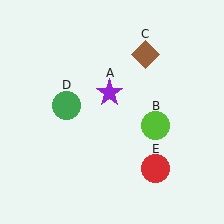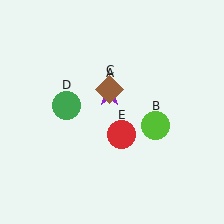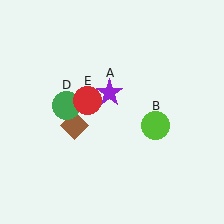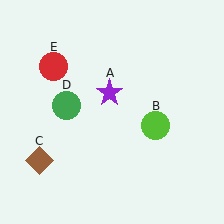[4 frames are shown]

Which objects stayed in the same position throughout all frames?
Purple star (object A) and lime circle (object B) and green circle (object D) remained stationary.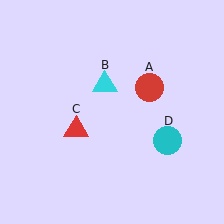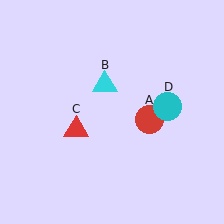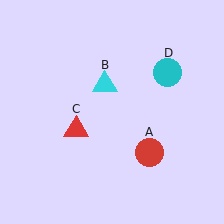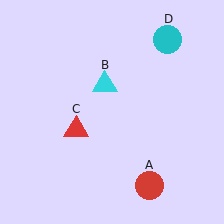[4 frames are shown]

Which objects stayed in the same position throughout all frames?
Cyan triangle (object B) and red triangle (object C) remained stationary.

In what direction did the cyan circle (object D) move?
The cyan circle (object D) moved up.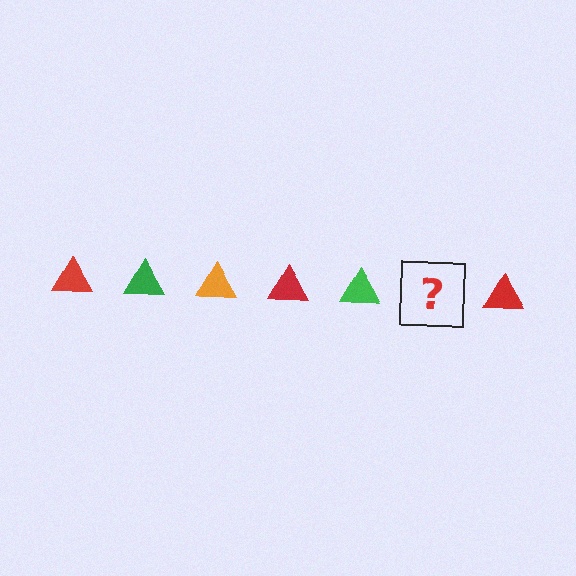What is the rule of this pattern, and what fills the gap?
The rule is that the pattern cycles through red, green, orange triangles. The gap should be filled with an orange triangle.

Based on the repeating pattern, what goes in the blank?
The blank should be an orange triangle.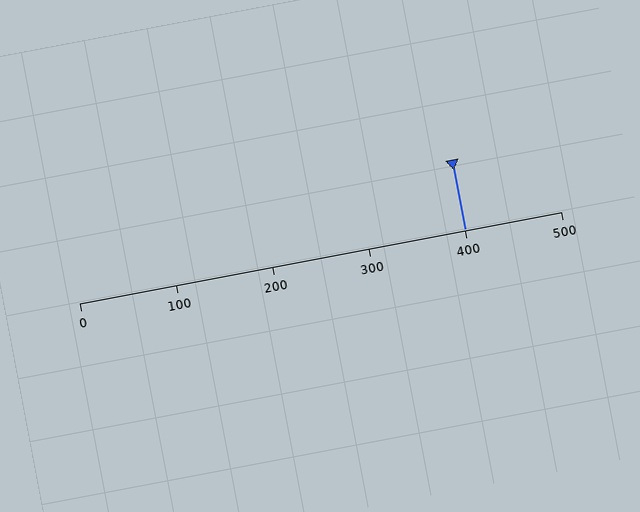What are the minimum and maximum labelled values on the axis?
The axis runs from 0 to 500.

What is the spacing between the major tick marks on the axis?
The major ticks are spaced 100 apart.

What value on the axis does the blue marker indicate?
The marker indicates approximately 400.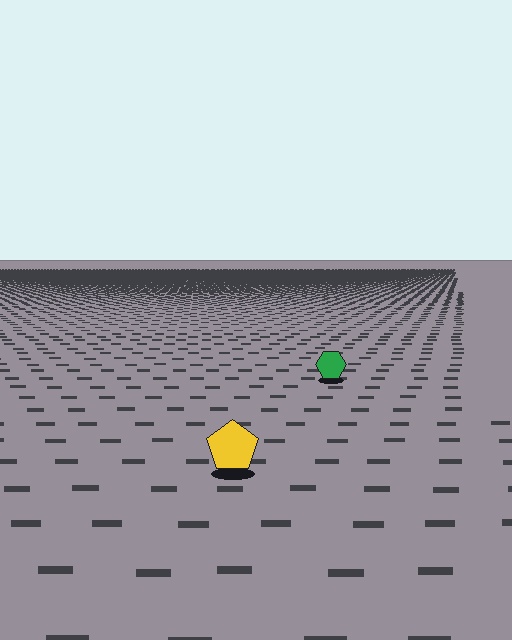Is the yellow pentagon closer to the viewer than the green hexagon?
Yes. The yellow pentagon is closer — you can tell from the texture gradient: the ground texture is coarser near it.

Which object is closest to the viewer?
The yellow pentagon is closest. The texture marks near it are larger and more spread out.